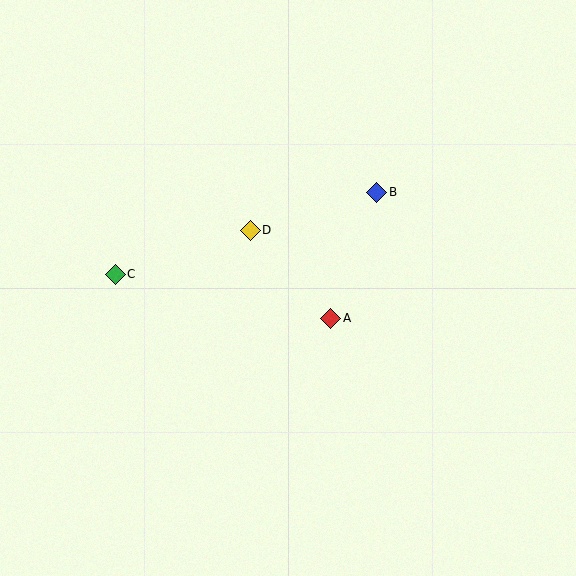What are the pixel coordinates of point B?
Point B is at (377, 192).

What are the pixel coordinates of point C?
Point C is at (115, 274).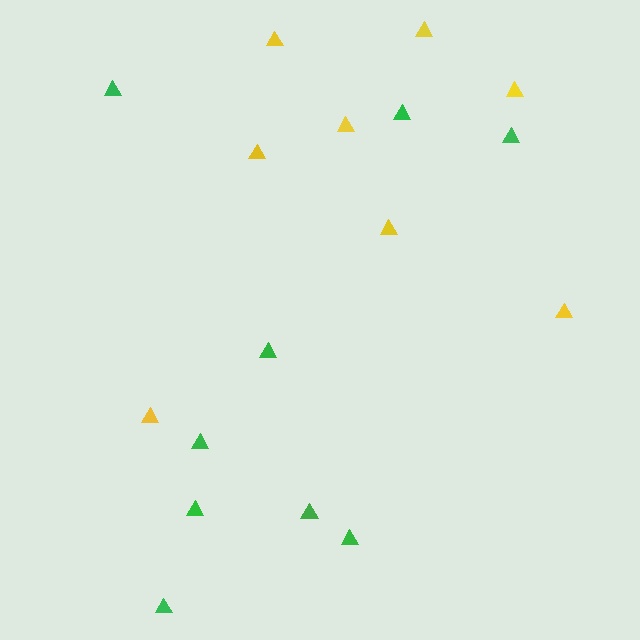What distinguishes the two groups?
There are 2 groups: one group of yellow triangles (8) and one group of green triangles (9).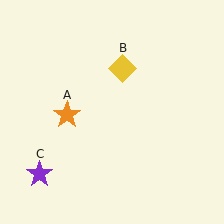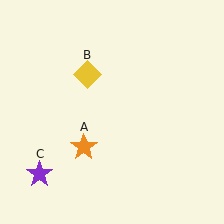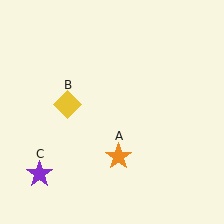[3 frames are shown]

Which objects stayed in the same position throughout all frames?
Purple star (object C) remained stationary.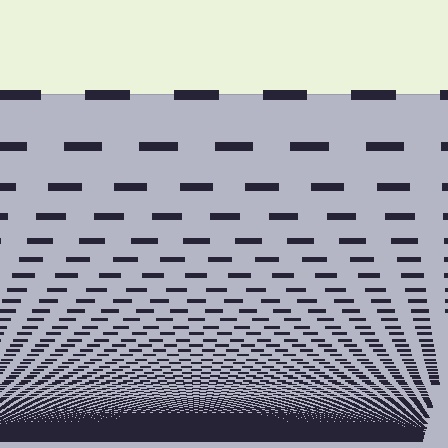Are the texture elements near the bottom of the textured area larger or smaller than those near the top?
Smaller. The gradient is inverted — elements near the bottom are smaller and denser.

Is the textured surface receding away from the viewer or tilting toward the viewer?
The surface appears to tilt toward the viewer. Texture elements get larger and sparser toward the top.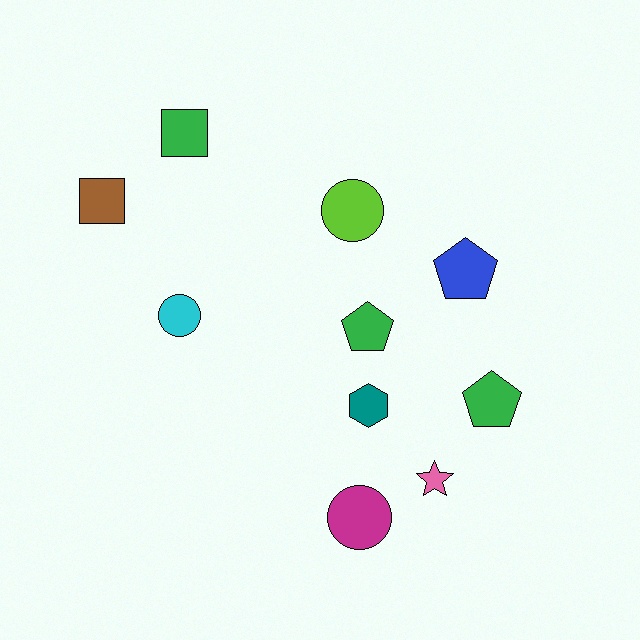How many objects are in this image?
There are 10 objects.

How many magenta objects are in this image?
There is 1 magenta object.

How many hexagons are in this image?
There is 1 hexagon.